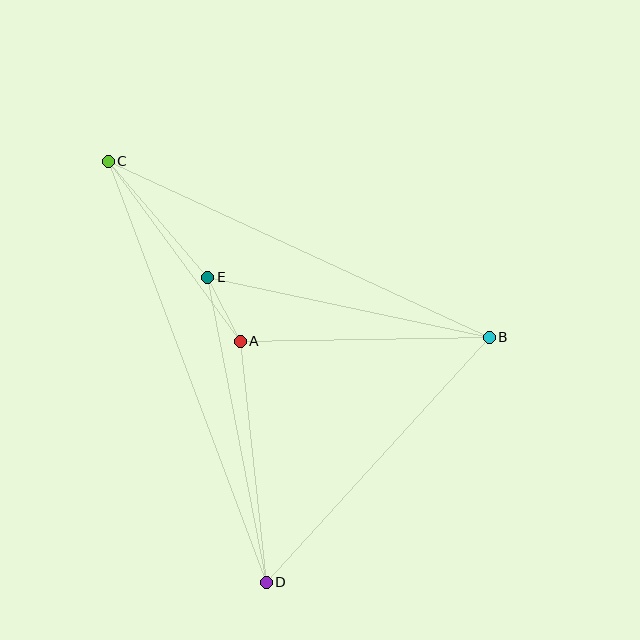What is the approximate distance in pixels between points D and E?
The distance between D and E is approximately 311 pixels.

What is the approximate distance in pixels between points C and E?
The distance between C and E is approximately 153 pixels.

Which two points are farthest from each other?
Points C and D are farthest from each other.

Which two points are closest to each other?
Points A and E are closest to each other.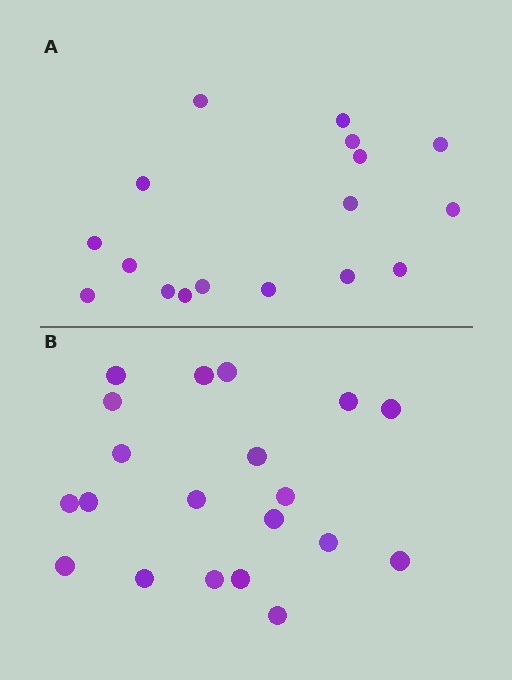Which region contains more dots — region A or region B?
Region B (the bottom region) has more dots.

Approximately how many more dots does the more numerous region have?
Region B has just a few more — roughly 2 or 3 more dots than region A.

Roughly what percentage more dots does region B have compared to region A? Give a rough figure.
About 20% more.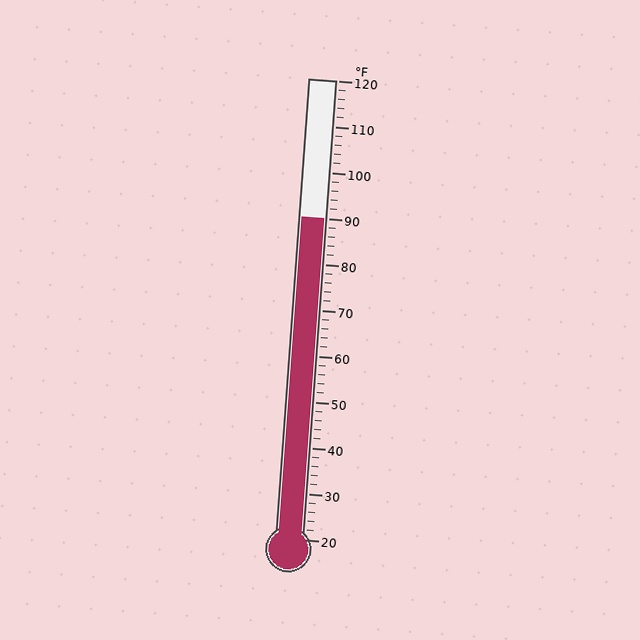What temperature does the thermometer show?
The thermometer shows approximately 90°F.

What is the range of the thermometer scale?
The thermometer scale ranges from 20°F to 120°F.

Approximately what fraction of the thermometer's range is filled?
The thermometer is filled to approximately 70% of its range.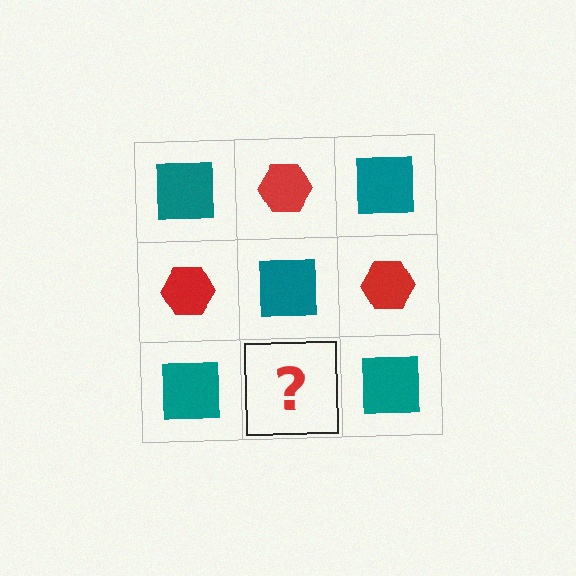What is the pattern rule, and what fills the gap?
The rule is that it alternates teal square and red hexagon in a checkerboard pattern. The gap should be filled with a red hexagon.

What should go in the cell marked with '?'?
The missing cell should contain a red hexagon.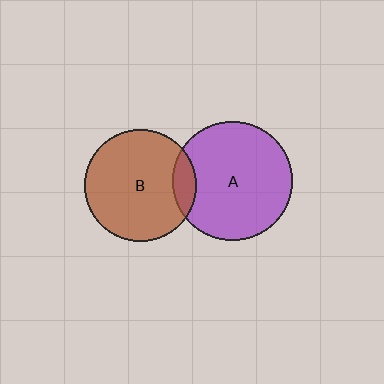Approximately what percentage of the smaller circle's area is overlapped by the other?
Approximately 10%.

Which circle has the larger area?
Circle A (purple).